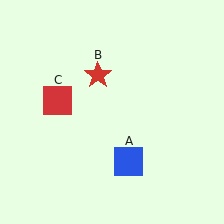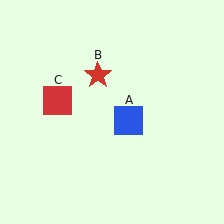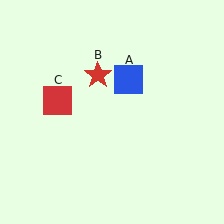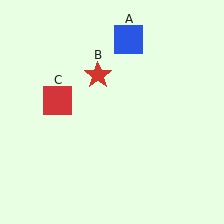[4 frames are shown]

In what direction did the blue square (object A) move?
The blue square (object A) moved up.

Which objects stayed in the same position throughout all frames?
Red star (object B) and red square (object C) remained stationary.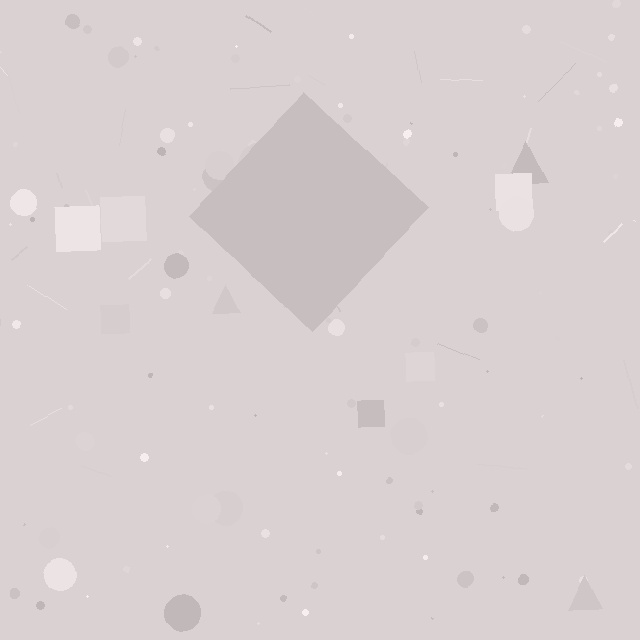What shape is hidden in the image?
A diamond is hidden in the image.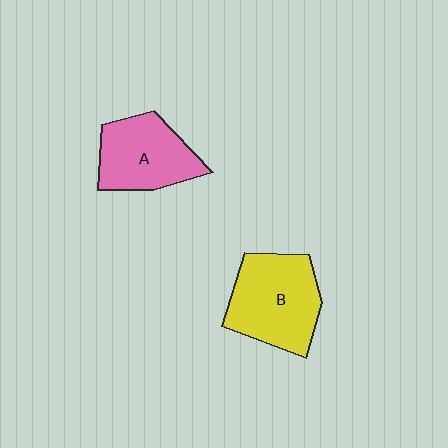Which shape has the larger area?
Shape B (yellow).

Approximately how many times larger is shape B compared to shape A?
Approximately 1.2 times.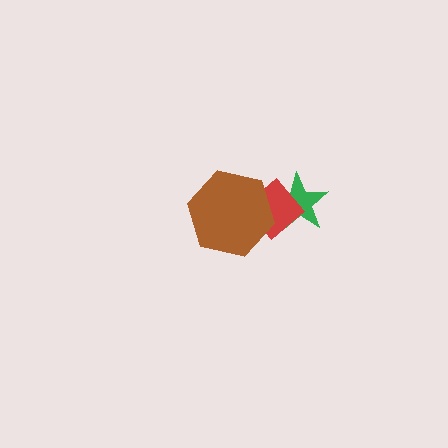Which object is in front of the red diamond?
The brown hexagon is in front of the red diamond.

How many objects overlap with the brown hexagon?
2 objects overlap with the brown hexagon.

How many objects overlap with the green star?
2 objects overlap with the green star.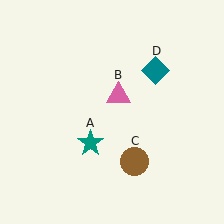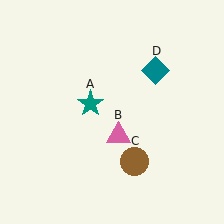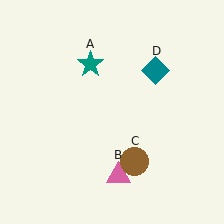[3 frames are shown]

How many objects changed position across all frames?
2 objects changed position: teal star (object A), pink triangle (object B).